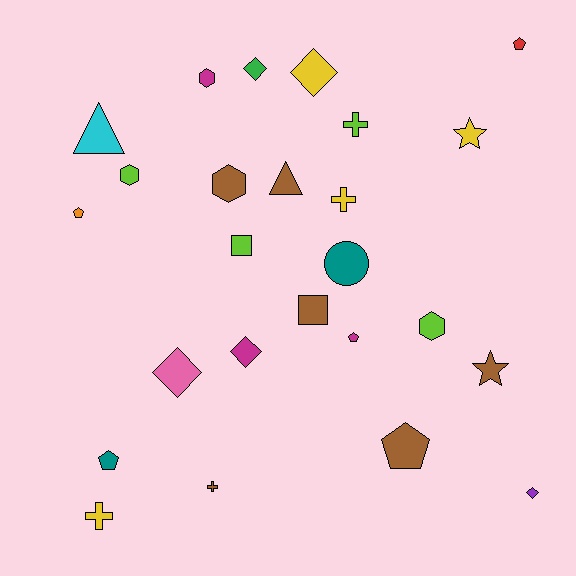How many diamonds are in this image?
There are 5 diamonds.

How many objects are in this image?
There are 25 objects.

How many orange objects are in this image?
There is 1 orange object.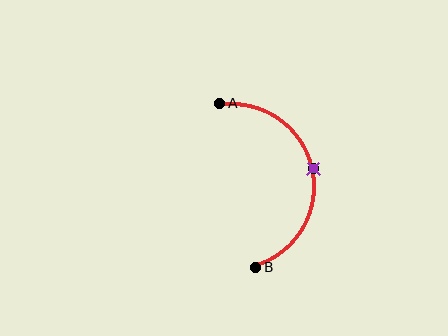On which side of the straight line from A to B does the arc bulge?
The arc bulges to the right of the straight line connecting A and B.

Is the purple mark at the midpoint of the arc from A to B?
Yes. The purple mark lies on the arc at equal arc-length from both A and B — it is the arc midpoint.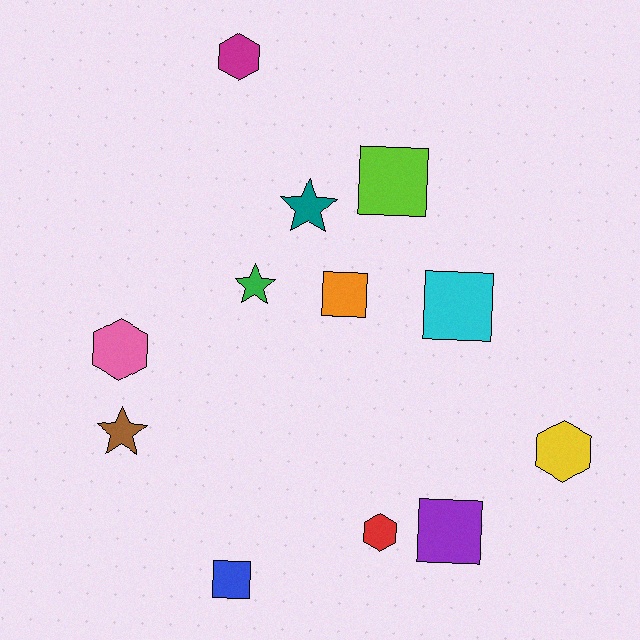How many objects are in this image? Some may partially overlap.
There are 12 objects.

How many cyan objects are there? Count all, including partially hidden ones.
There is 1 cyan object.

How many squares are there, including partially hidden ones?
There are 5 squares.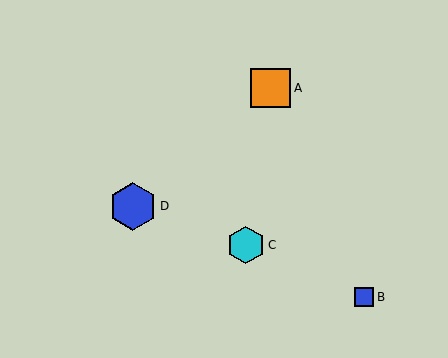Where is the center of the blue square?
The center of the blue square is at (364, 297).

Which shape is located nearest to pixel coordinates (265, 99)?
The orange square (labeled A) at (271, 88) is nearest to that location.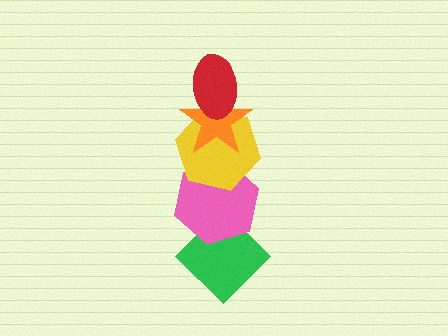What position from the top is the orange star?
The orange star is 2nd from the top.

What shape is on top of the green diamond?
The pink hexagon is on top of the green diamond.